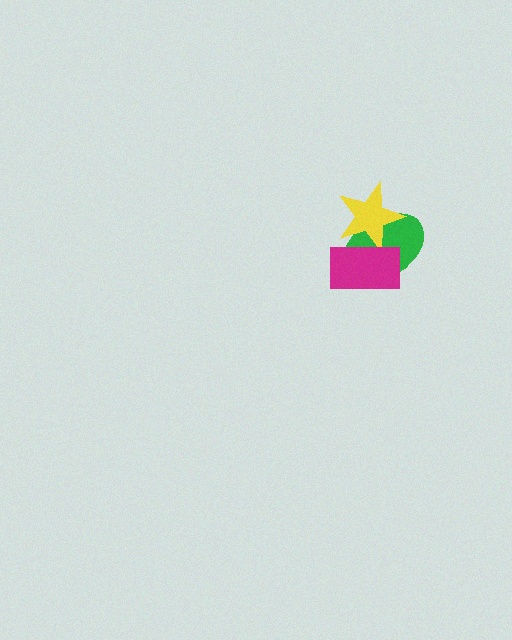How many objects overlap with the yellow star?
2 objects overlap with the yellow star.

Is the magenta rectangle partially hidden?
No, no other shape covers it.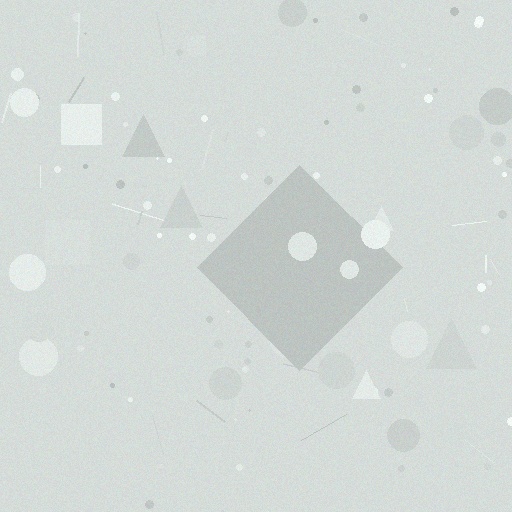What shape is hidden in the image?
A diamond is hidden in the image.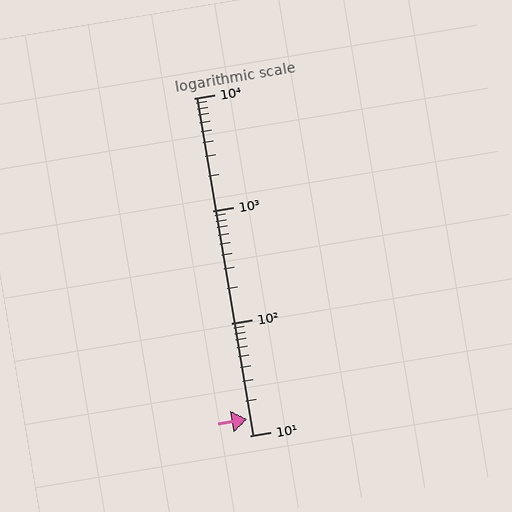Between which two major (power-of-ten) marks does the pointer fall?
The pointer is between 10 and 100.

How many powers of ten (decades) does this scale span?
The scale spans 3 decades, from 10 to 10000.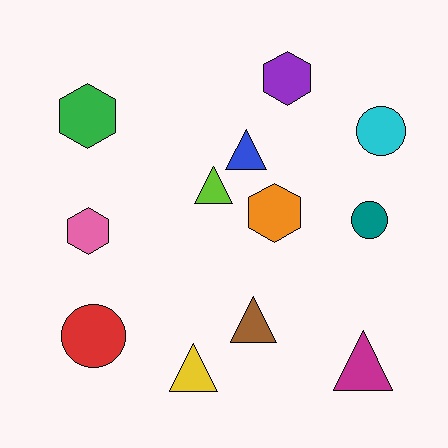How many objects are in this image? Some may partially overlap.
There are 12 objects.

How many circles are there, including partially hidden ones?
There are 3 circles.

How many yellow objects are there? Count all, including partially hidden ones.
There is 1 yellow object.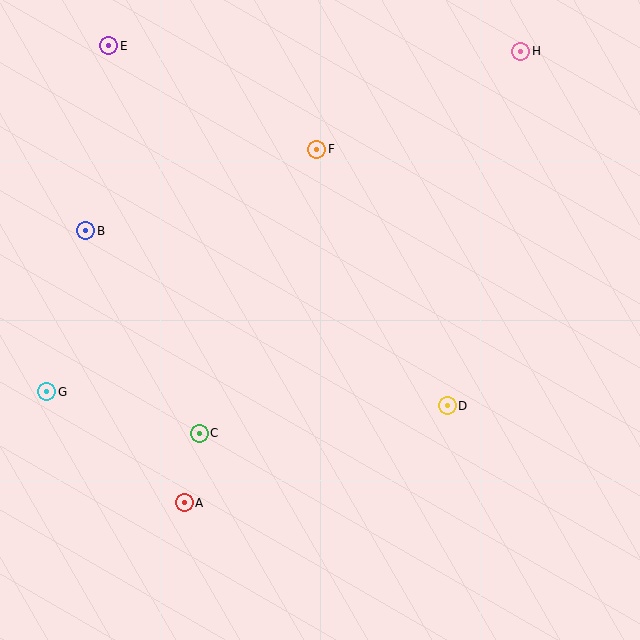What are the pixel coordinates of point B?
Point B is at (86, 231).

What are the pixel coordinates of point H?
Point H is at (521, 51).